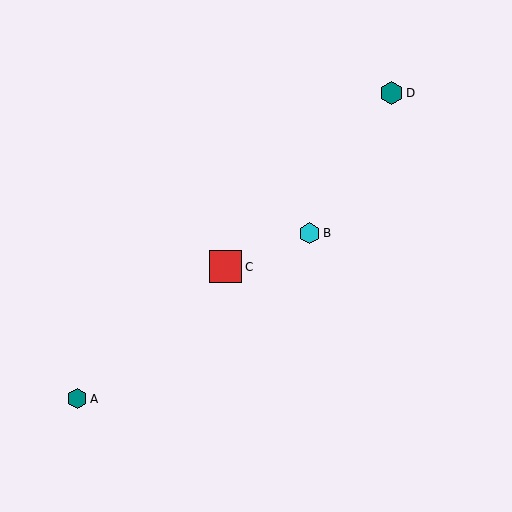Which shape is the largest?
The red square (labeled C) is the largest.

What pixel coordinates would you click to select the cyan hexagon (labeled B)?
Click at (309, 233) to select the cyan hexagon B.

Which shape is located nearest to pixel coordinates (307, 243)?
The cyan hexagon (labeled B) at (309, 233) is nearest to that location.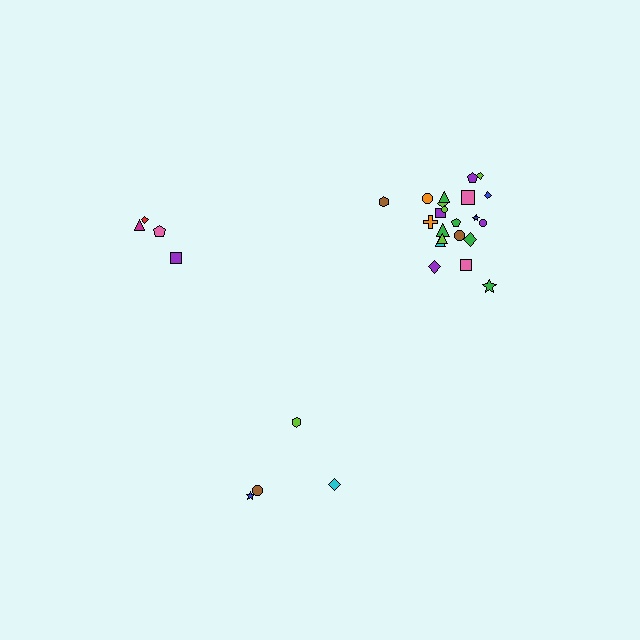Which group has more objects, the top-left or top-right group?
The top-right group.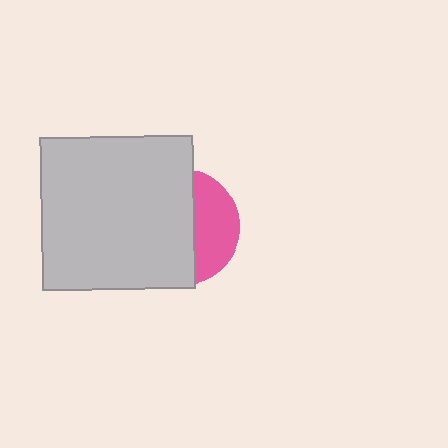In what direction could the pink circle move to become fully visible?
The pink circle could move right. That would shift it out from behind the light gray square entirely.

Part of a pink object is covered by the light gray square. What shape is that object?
It is a circle.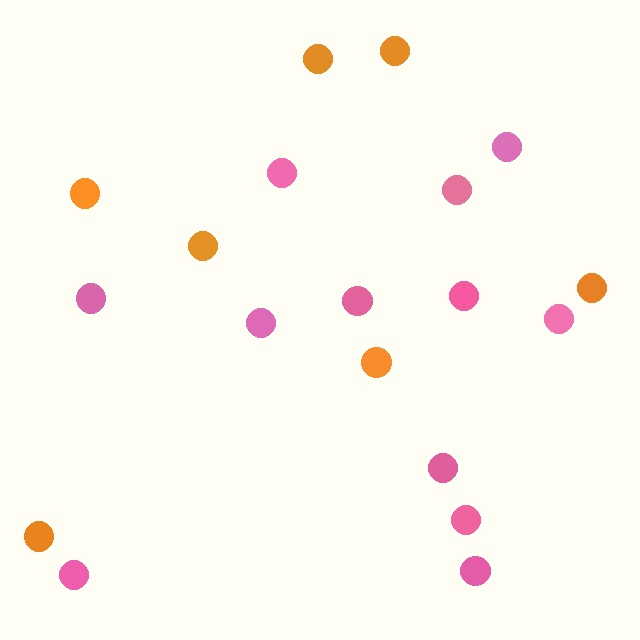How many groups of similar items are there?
There are 2 groups: one group of orange circles (7) and one group of pink circles (12).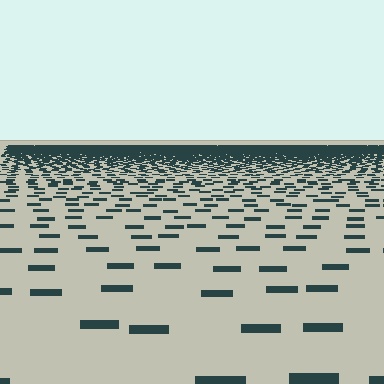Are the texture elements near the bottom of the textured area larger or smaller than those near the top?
Larger. Near the bottom, elements are closer to the viewer and appear at a bigger on-screen size.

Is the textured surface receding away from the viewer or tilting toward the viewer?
The surface is receding away from the viewer. Texture elements get smaller and denser toward the top.